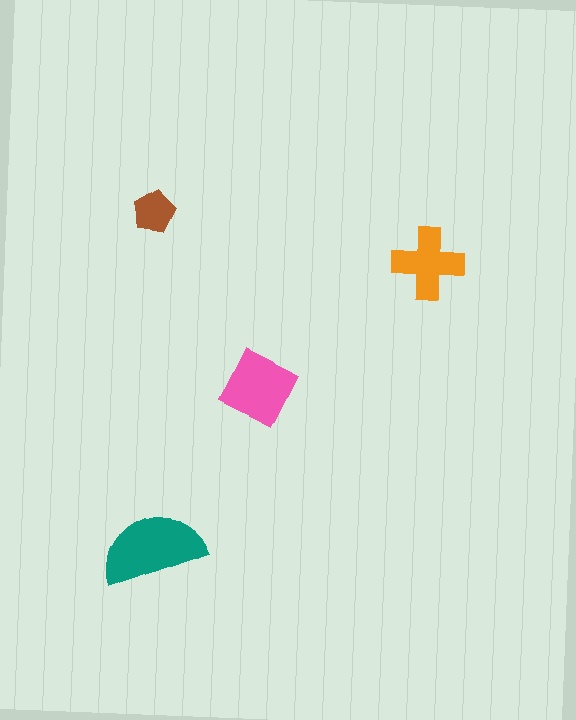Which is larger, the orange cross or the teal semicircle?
The teal semicircle.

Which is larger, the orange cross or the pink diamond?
The pink diamond.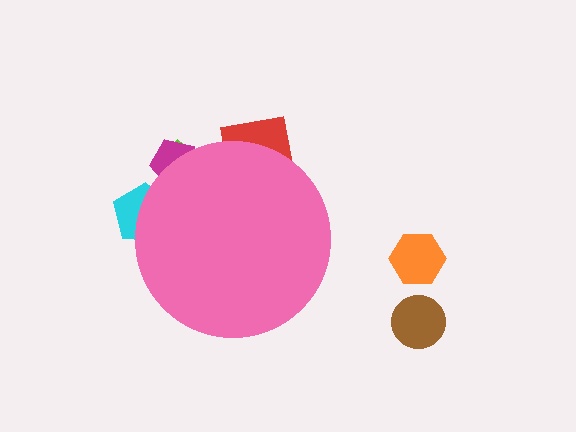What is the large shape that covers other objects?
A pink circle.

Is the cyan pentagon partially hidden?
Yes, the cyan pentagon is partially hidden behind the pink circle.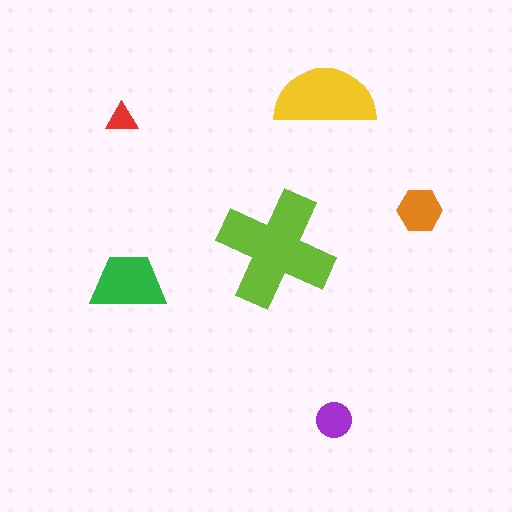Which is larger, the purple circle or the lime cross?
The lime cross.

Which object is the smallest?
The red triangle.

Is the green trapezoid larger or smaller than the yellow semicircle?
Smaller.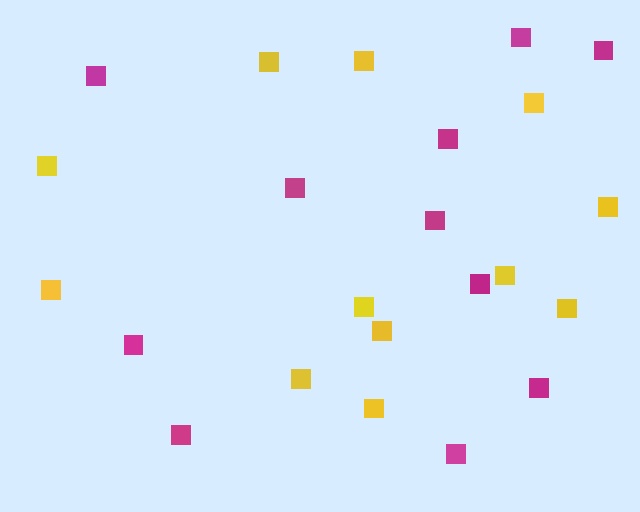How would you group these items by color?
There are 2 groups: one group of magenta squares (11) and one group of yellow squares (12).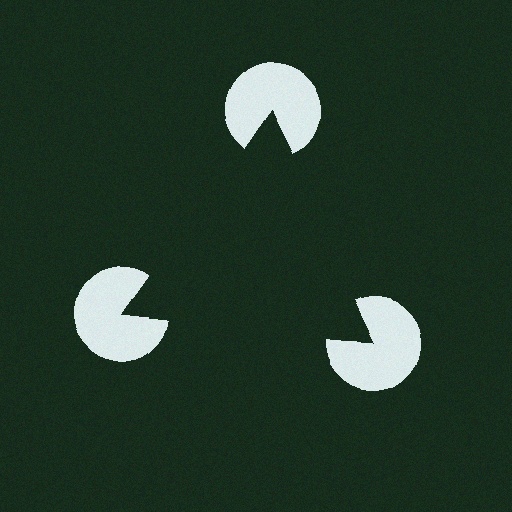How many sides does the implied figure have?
3 sides.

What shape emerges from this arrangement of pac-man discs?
An illusory triangle — its edges are inferred from the aligned wedge cuts in the pac-man discs, not physically drawn.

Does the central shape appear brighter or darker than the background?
It typically appears slightly darker than the background, even though no actual brightness change is drawn.